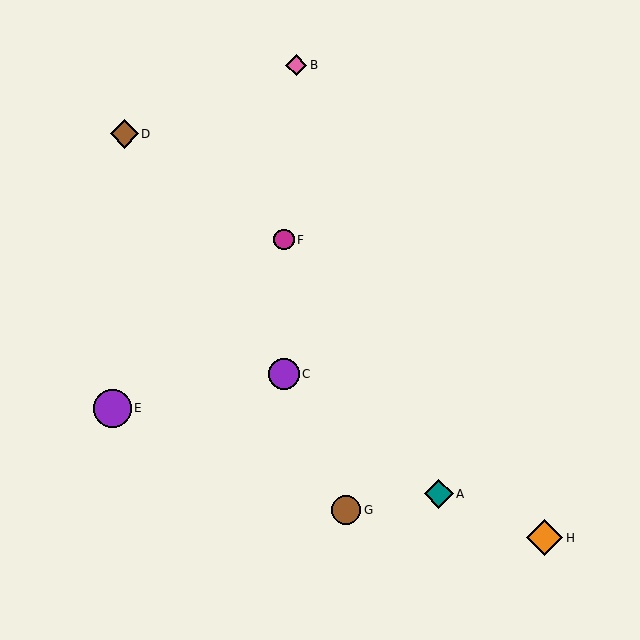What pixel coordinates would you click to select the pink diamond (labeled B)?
Click at (296, 65) to select the pink diamond B.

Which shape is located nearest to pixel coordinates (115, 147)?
The brown diamond (labeled D) at (124, 134) is nearest to that location.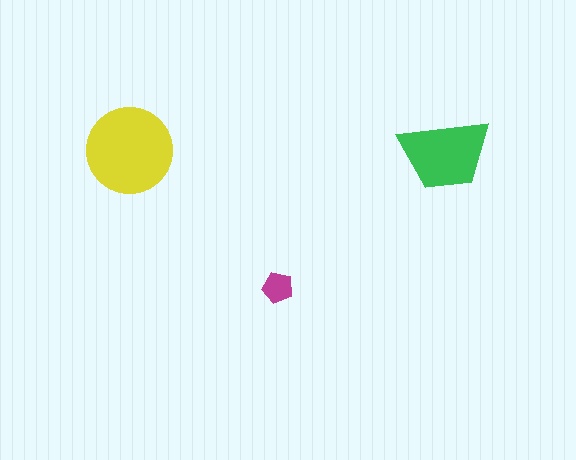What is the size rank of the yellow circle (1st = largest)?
1st.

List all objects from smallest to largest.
The magenta pentagon, the green trapezoid, the yellow circle.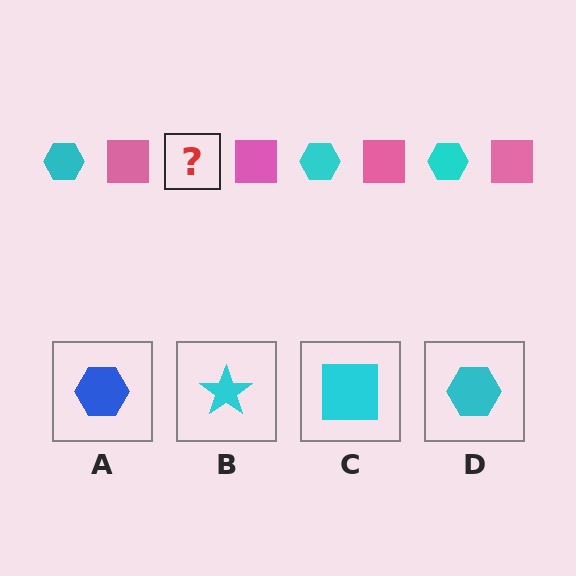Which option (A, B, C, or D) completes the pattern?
D.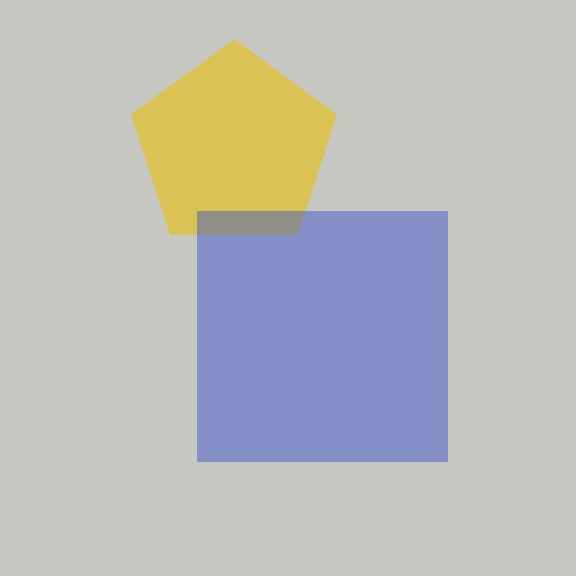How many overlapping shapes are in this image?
There are 2 overlapping shapes in the image.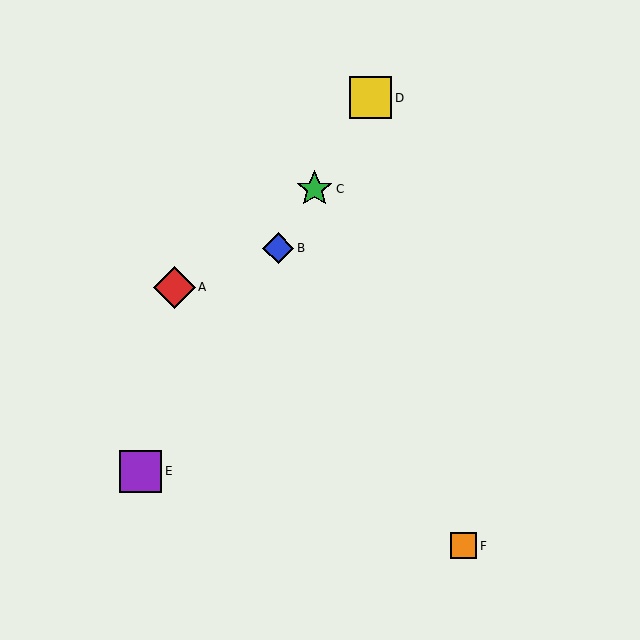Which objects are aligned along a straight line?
Objects B, C, D, E are aligned along a straight line.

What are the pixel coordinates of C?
Object C is at (315, 189).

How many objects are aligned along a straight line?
4 objects (B, C, D, E) are aligned along a straight line.